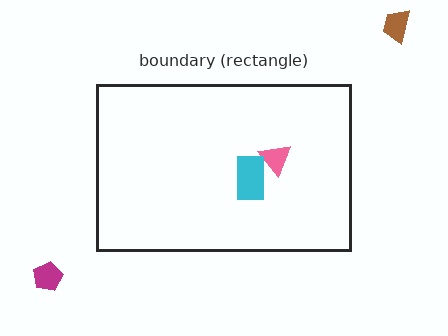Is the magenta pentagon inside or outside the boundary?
Outside.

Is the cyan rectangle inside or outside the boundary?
Inside.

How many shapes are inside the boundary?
2 inside, 2 outside.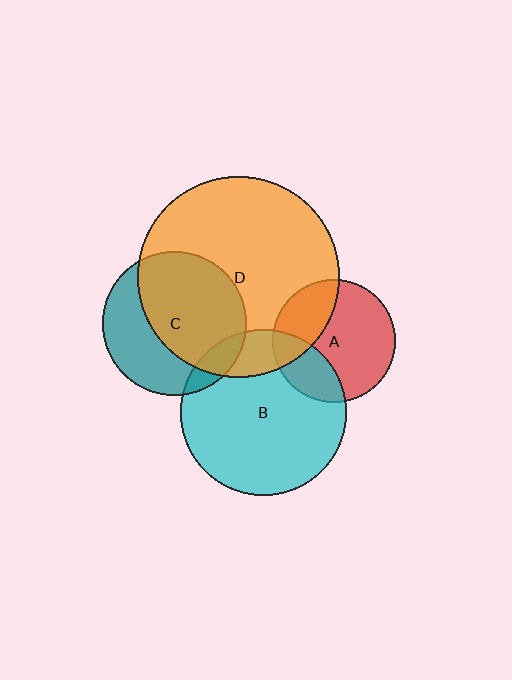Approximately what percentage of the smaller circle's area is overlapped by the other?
Approximately 20%.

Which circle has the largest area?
Circle D (orange).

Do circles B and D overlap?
Yes.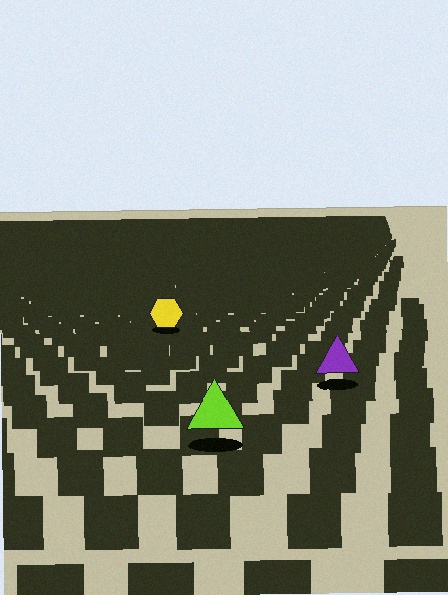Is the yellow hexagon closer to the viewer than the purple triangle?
No. The purple triangle is closer — you can tell from the texture gradient: the ground texture is coarser near it.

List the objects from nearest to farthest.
From nearest to farthest: the lime triangle, the purple triangle, the yellow hexagon.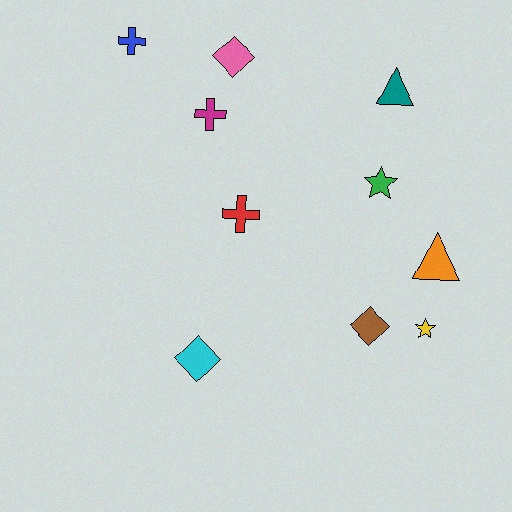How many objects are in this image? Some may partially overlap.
There are 10 objects.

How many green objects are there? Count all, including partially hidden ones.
There is 1 green object.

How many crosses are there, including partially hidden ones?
There are 3 crosses.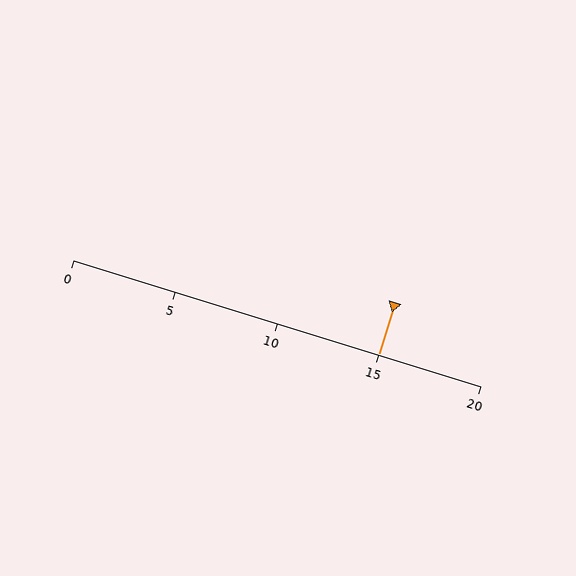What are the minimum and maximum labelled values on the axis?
The axis runs from 0 to 20.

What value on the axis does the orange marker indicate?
The marker indicates approximately 15.